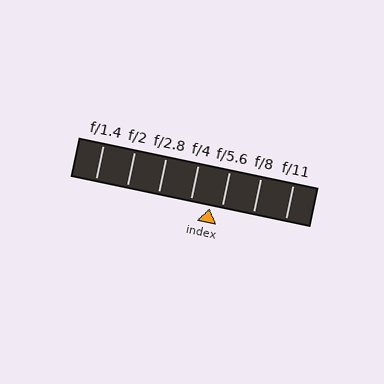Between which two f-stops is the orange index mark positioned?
The index mark is between f/4 and f/5.6.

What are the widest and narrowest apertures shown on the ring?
The widest aperture shown is f/1.4 and the narrowest is f/11.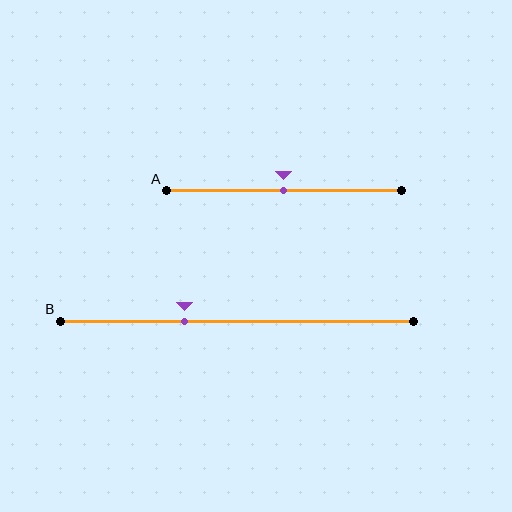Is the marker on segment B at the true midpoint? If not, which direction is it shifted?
No, the marker on segment B is shifted to the left by about 15% of the segment length.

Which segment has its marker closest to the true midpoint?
Segment A has its marker closest to the true midpoint.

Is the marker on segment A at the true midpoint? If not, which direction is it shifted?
Yes, the marker on segment A is at the true midpoint.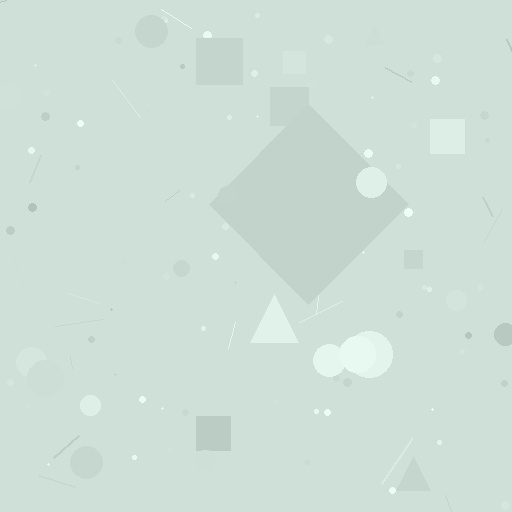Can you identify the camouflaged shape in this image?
The camouflaged shape is a diamond.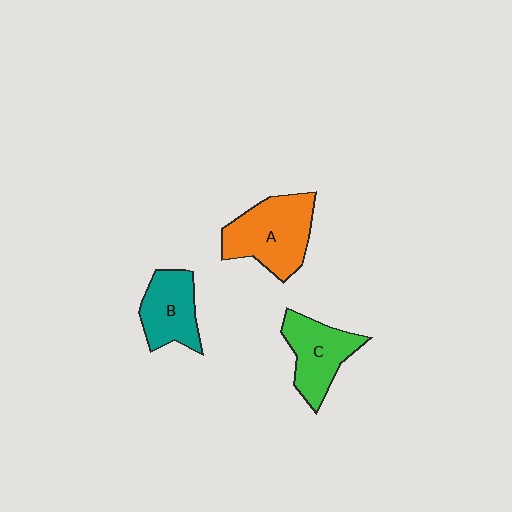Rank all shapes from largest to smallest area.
From largest to smallest: A (orange), C (green), B (teal).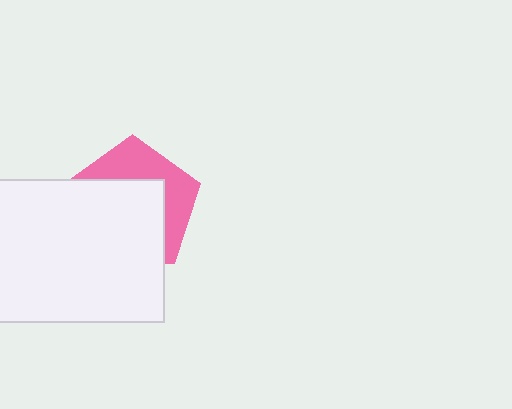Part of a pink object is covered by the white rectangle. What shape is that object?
It is a pentagon.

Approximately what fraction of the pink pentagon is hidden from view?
Roughly 61% of the pink pentagon is hidden behind the white rectangle.